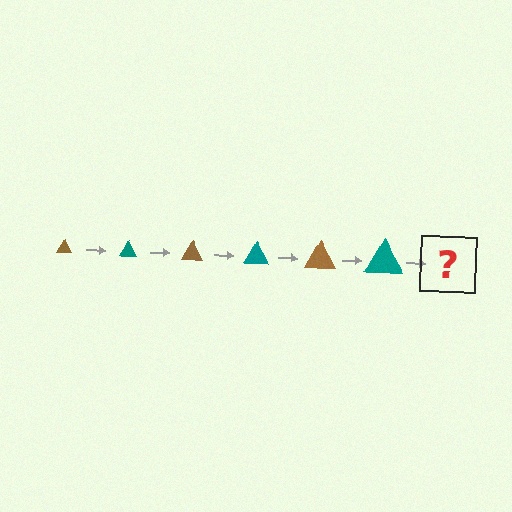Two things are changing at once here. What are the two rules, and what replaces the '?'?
The two rules are that the triangle grows larger each step and the color cycles through brown and teal. The '?' should be a brown triangle, larger than the previous one.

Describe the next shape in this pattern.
It should be a brown triangle, larger than the previous one.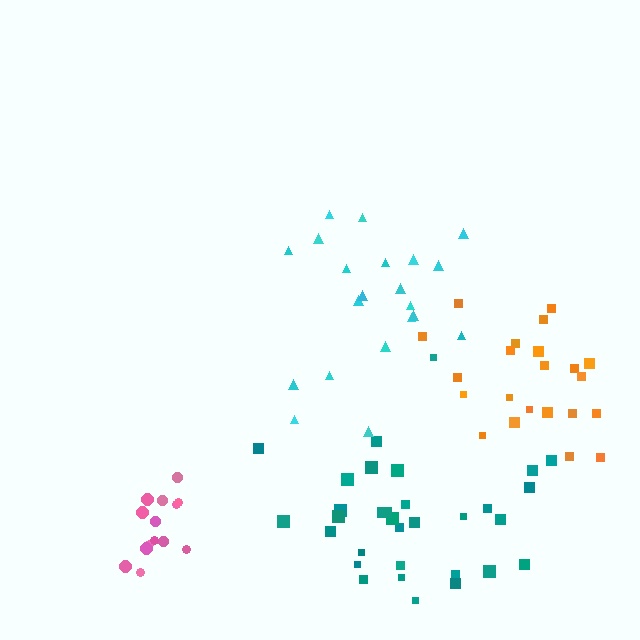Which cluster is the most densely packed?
Pink.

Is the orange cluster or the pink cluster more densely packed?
Pink.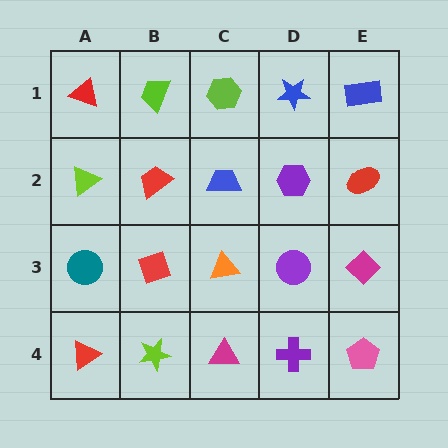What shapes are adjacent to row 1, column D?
A purple hexagon (row 2, column D), a lime hexagon (row 1, column C), a blue rectangle (row 1, column E).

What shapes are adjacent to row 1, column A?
A lime triangle (row 2, column A), a lime trapezoid (row 1, column B).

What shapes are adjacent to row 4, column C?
An orange triangle (row 3, column C), a lime star (row 4, column B), a purple cross (row 4, column D).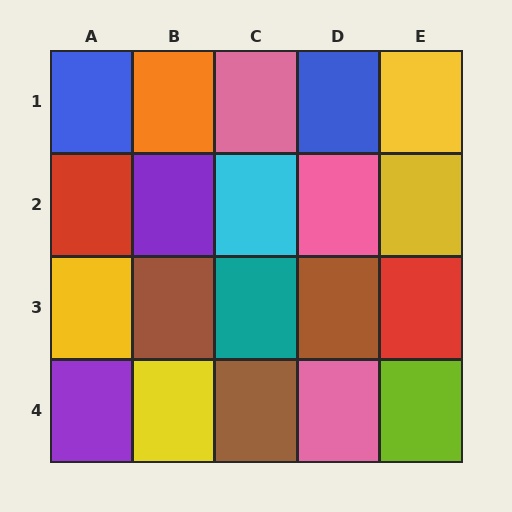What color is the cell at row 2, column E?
Yellow.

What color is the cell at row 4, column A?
Purple.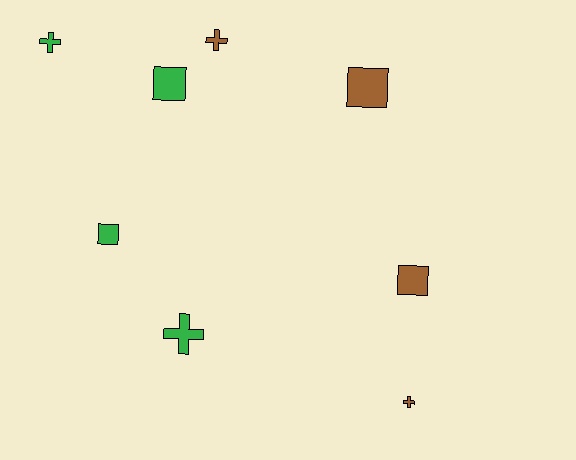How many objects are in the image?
There are 8 objects.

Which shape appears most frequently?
Cross, with 4 objects.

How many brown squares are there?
There are 2 brown squares.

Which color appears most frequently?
Brown, with 4 objects.